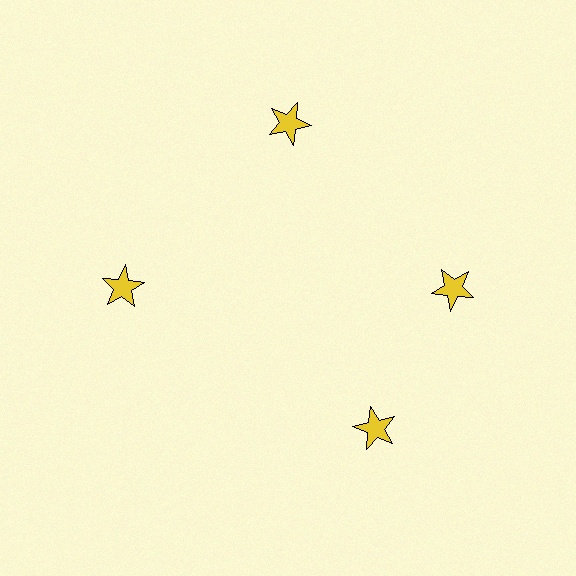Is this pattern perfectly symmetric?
No. The 4 yellow stars are arranged in a ring, but one element near the 6 o'clock position is rotated out of alignment along the ring, breaking the 4-fold rotational symmetry.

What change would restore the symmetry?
The symmetry would be restored by rotating it back into even spacing with its neighbors so that all 4 stars sit at equal angles and equal distance from the center.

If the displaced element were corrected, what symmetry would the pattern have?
It would have 4-fold rotational symmetry — the pattern would map onto itself every 90 degrees.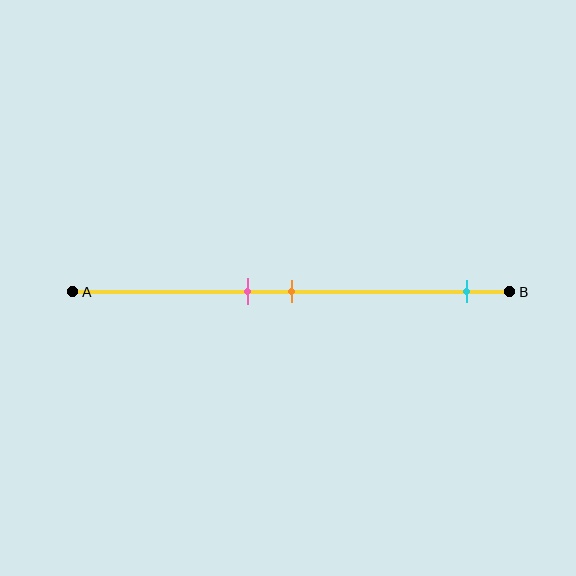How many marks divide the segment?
There are 3 marks dividing the segment.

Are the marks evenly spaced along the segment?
No, the marks are not evenly spaced.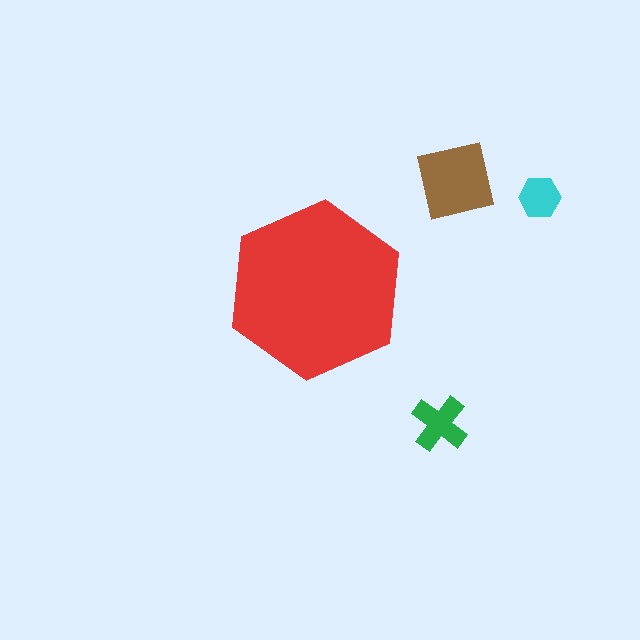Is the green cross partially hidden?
No, the green cross is fully visible.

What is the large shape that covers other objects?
A red hexagon.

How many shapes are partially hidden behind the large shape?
0 shapes are partially hidden.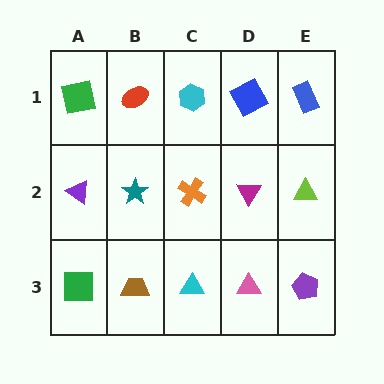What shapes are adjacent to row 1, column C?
An orange cross (row 2, column C), a red ellipse (row 1, column B), a blue square (row 1, column D).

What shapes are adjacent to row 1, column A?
A purple triangle (row 2, column A), a red ellipse (row 1, column B).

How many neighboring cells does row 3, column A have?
2.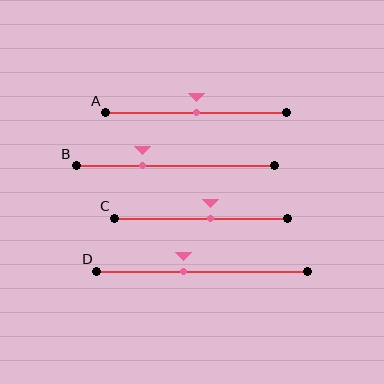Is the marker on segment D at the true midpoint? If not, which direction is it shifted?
No, the marker on segment D is shifted to the left by about 9% of the segment length.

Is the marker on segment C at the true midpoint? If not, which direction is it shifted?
No, the marker on segment C is shifted to the right by about 6% of the segment length.